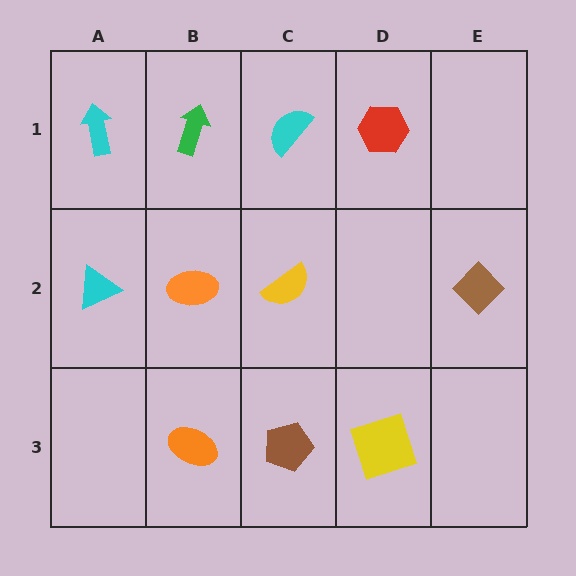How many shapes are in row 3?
3 shapes.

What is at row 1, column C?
A cyan semicircle.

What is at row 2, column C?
A yellow semicircle.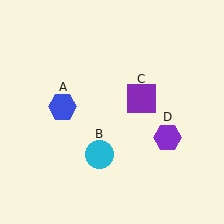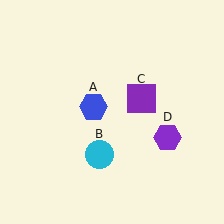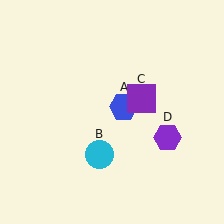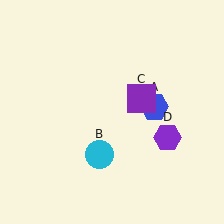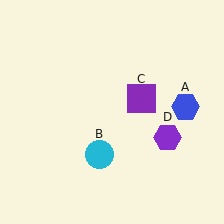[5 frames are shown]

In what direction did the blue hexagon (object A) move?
The blue hexagon (object A) moved right.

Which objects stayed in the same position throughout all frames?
Cyan circle (object B) and purple square (object C) and purple hexagon (object D) remained stationary.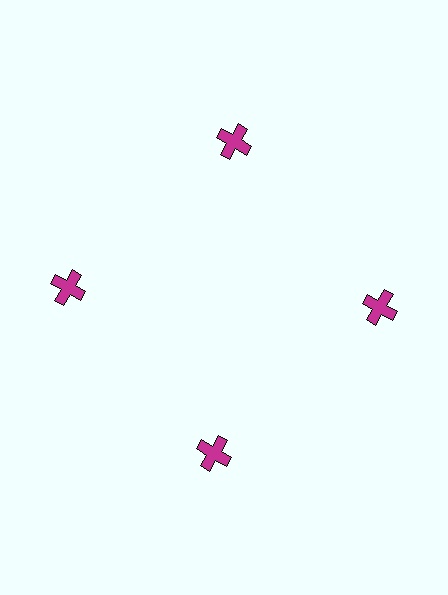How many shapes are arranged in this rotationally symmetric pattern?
There are 4 shapes, arranged in 4 groups of 1.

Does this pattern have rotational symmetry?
Yes, this pattern has 4-fold rotational symmetry. It looks the same after rotating 90 degrees around the center.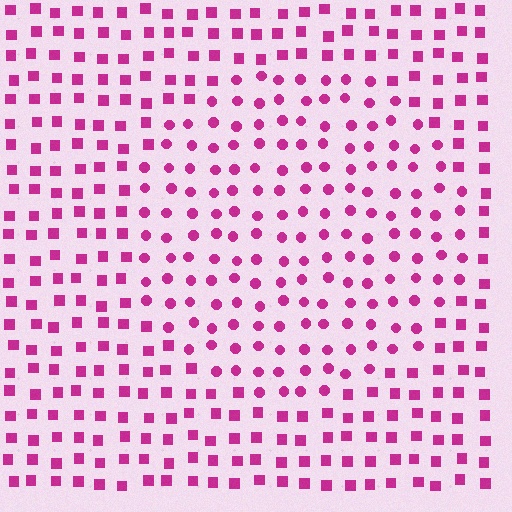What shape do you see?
I see a circle.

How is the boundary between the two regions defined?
The boundary is defined by a change in element shape: circles inside vs. squares outside. All elements share the same color and spacing.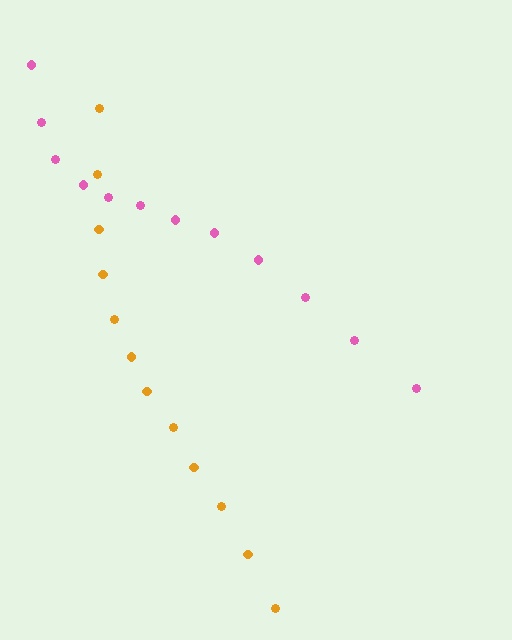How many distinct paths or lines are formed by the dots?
There are 2 distinct paths.